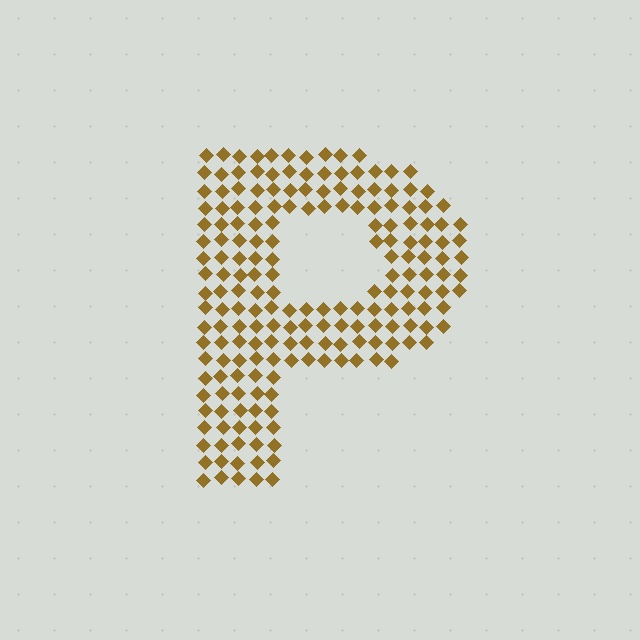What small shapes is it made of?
It is made of small diamonds.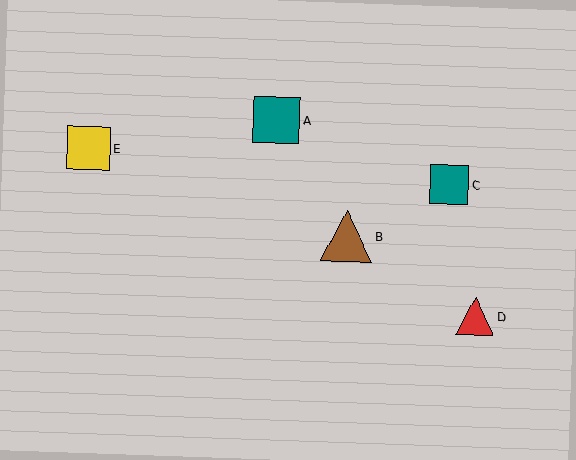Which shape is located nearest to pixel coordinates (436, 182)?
The teal square (labeled C) at (449, 185) is nearest to that location.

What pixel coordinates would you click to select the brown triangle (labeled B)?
Click at (347, 236) to select the brown triangle B.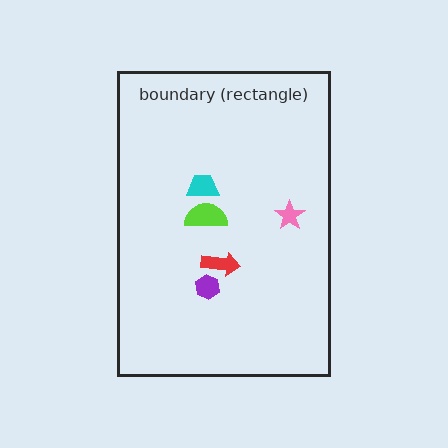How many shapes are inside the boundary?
5 inside, 0 outside.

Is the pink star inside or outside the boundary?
Inside.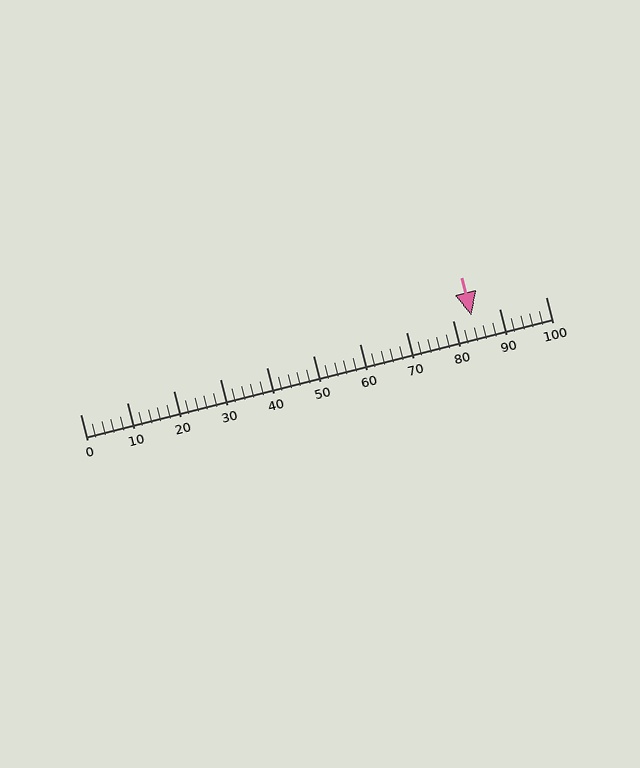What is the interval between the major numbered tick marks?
The major tick marks are spaced 10 units apart.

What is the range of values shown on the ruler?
The ruler shows values from 0 to 100.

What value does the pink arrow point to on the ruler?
The pink arrow points to approximately 84.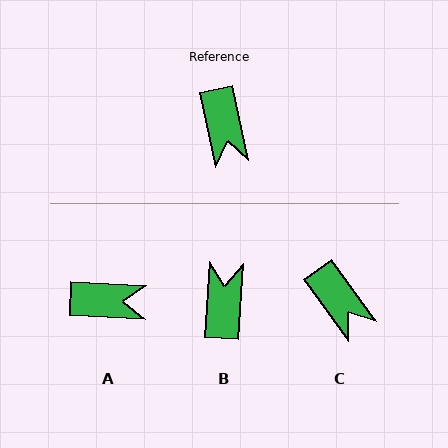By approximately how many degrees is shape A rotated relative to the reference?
Approximately 75 degrees counter-clockwise.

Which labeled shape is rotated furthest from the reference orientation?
B, about 165 degrees away.